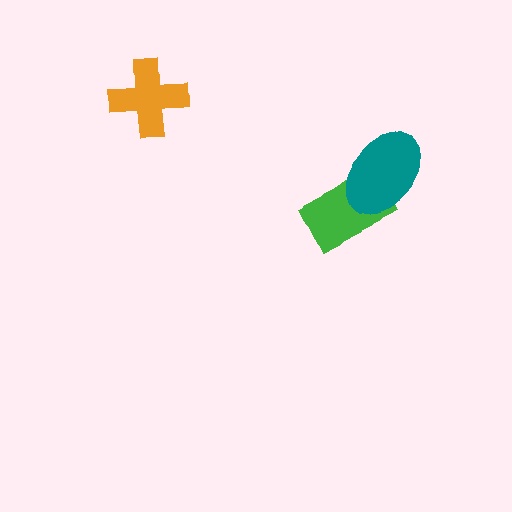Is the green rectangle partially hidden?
Yes, it is partially covered by another shape.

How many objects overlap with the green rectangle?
1 object overlaps with the green rectangle.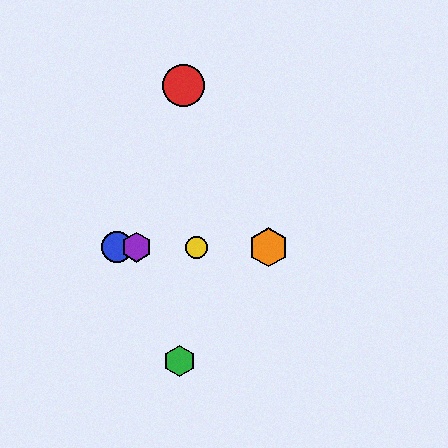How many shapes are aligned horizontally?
4 shapes (the blue circle, the yellow circle, the purple hexagon, the orange hexagon) are aligned horizontally.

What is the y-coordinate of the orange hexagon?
The orange hexagon is at y≈247.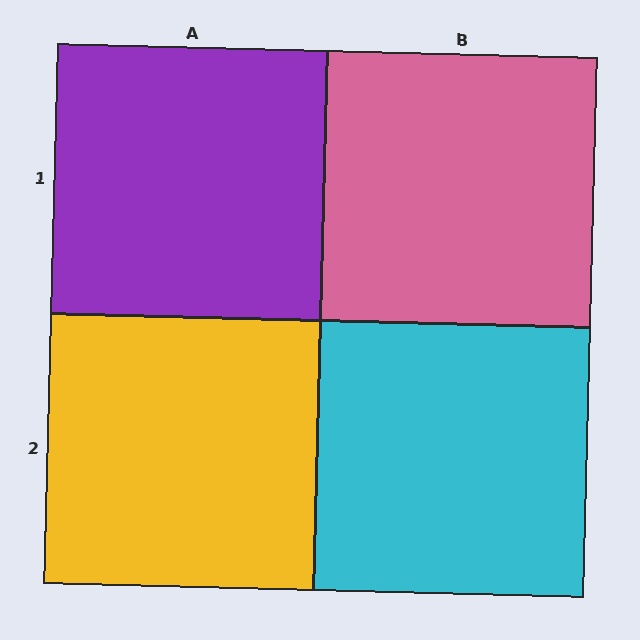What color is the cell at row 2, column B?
Cyan.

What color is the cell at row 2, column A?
Yellow.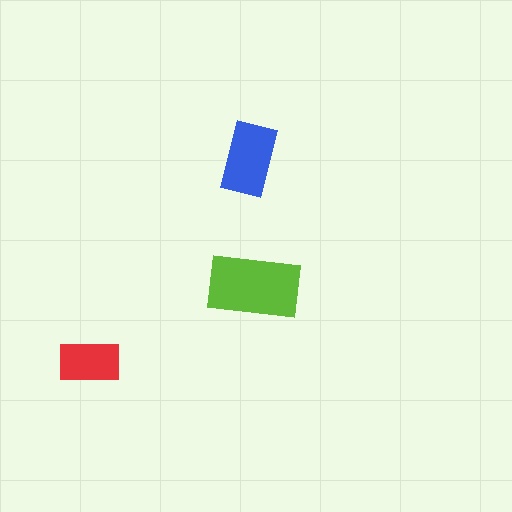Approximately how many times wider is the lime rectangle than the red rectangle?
About 1.5 times wider.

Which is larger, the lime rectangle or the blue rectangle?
The lime one.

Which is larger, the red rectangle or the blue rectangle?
The blue one.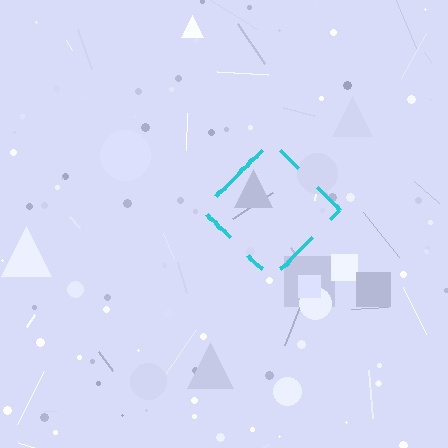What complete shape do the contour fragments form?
The contour fragments form a diamond.